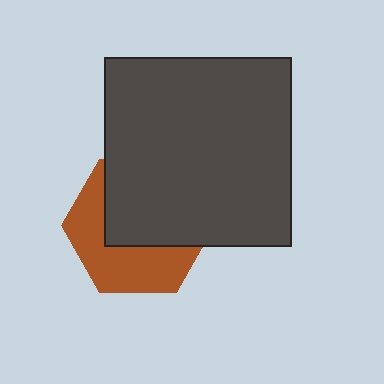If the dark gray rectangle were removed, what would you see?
You would see the complete brown hexagon.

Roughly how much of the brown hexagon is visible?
About half of it is visible (roughly 46%).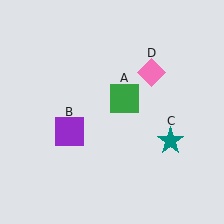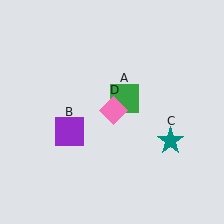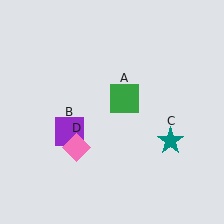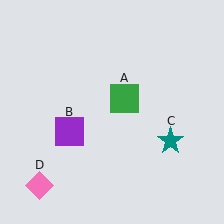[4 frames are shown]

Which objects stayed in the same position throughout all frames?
Green square (object A) and purple square (object B) and teal star (object C) remained stationary.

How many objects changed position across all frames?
1 object changed position: pink diamond (object D).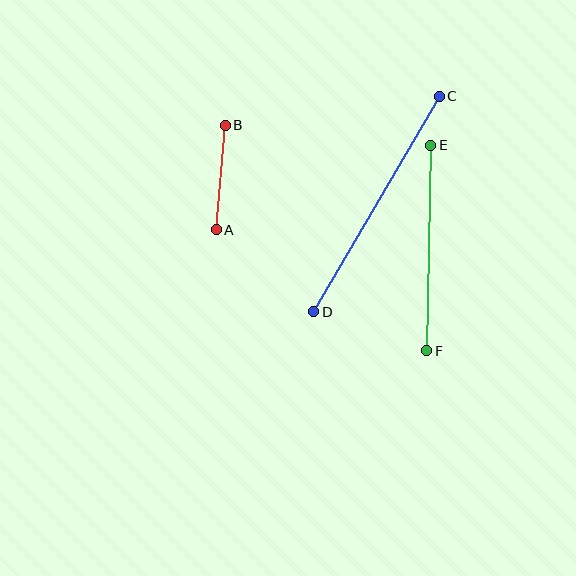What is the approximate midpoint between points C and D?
The midpoint is at approximately (376, 204) pixels.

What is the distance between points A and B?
The distance is approximately 105 pixels.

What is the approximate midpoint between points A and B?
The midpoint is at approximately (221, 177) pixels.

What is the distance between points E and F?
The distance is approximately 206 pixels.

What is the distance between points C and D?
The distance is approximately 250 pixels.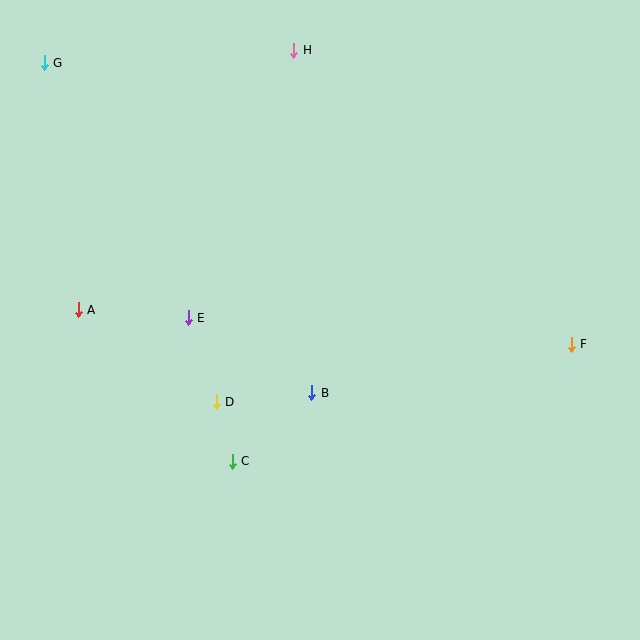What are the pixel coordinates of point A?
Point A is at (78, 310).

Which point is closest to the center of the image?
Point B at (312, 393) is closest to the center.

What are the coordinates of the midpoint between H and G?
The midpoint between H and G is at (169, 56).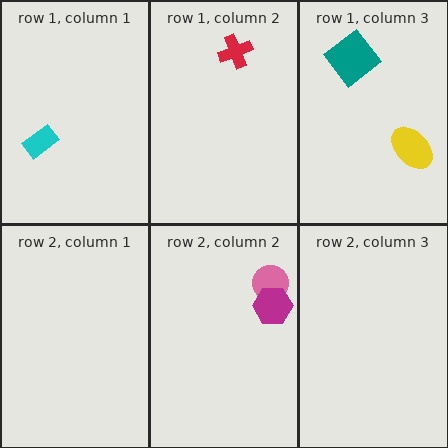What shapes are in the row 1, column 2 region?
The red cross.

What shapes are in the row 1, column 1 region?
The cyan rectangle.